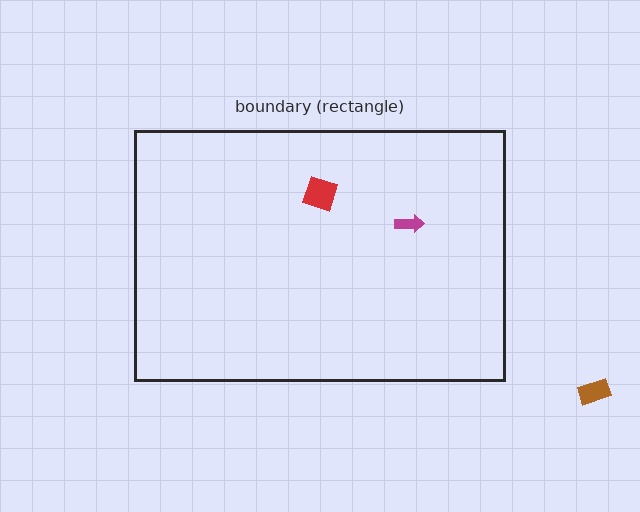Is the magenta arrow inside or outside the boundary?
Inside.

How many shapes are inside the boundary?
2 inside, 1 outside.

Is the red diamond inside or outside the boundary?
Inside.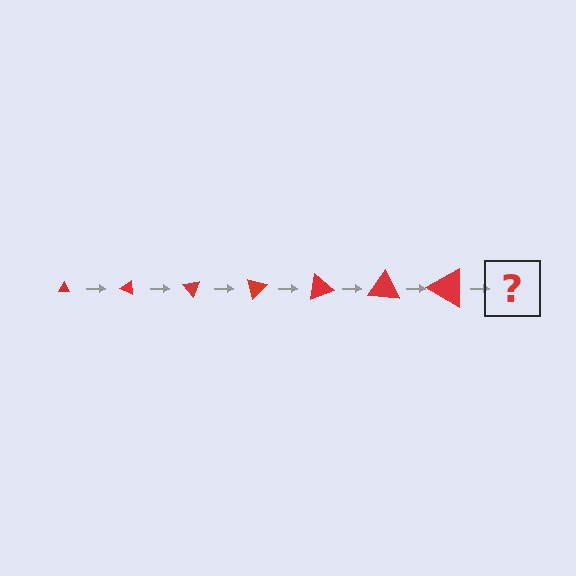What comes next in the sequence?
The next element should be a triangle, larger than the previous one and rotated 175 degrees from the start.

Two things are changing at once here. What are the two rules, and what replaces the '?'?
The two rules are that the triangle grows larger each step and it rotates 25 degrees each step. The '?' should be a triangle, larger than the previous one and rotated 175 degrees from the start.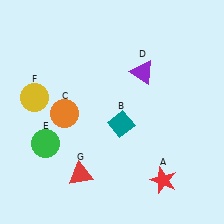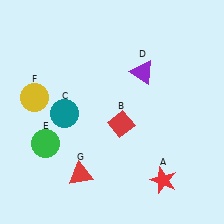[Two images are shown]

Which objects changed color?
B changed from teal to red. C changed from orange to teal.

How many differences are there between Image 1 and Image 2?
There are 2 differences between the two images.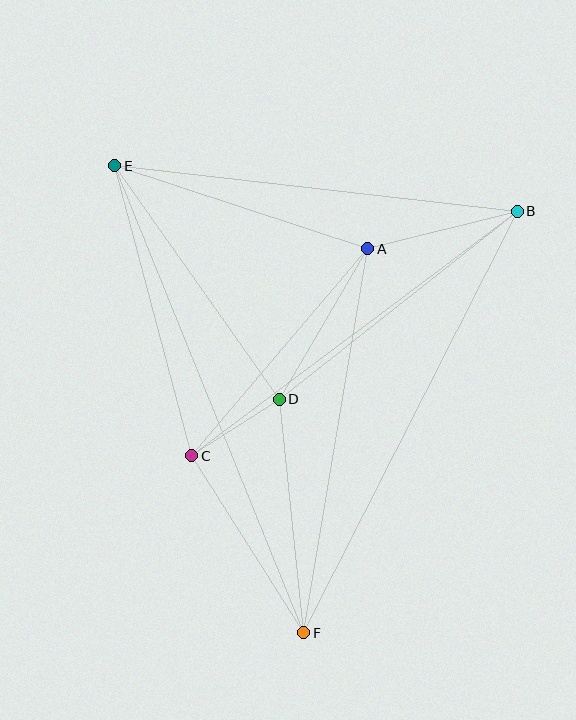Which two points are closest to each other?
Points C and D are closest to each other.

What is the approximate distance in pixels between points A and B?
The distance between A and B is approximately 154 pixels.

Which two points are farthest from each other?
Points E and F are farthest from each other.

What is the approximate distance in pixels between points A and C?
The distance between A and C is approximately 272 pixels.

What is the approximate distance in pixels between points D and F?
The distance between D and F is approximately 235 pixels.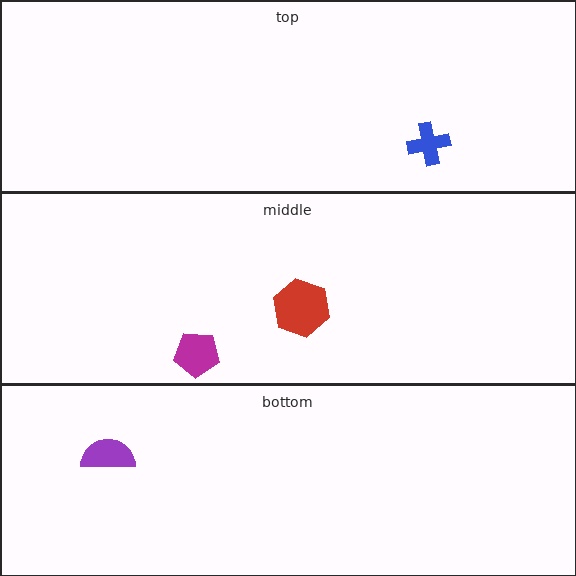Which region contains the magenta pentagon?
The middle region.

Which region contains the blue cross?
The top region.